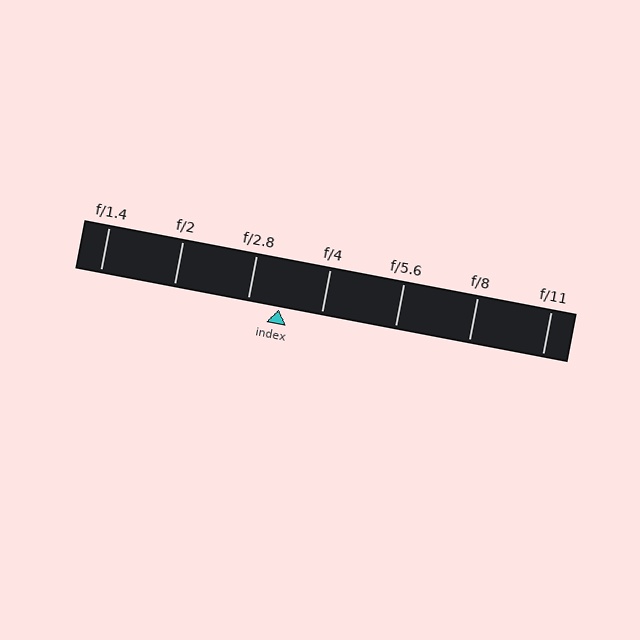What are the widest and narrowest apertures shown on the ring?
The widest aperture shown is f/1.4 and the narrowest is f/11.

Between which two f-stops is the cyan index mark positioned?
The index mark is between f/2.8 and f/4.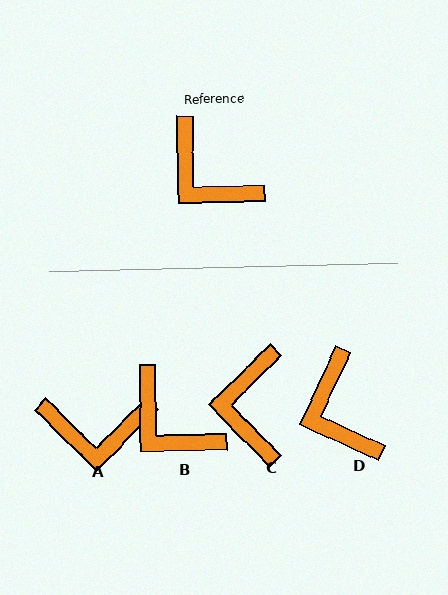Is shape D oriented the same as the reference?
No, it is off by about 26 degrees.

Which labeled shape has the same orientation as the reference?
B.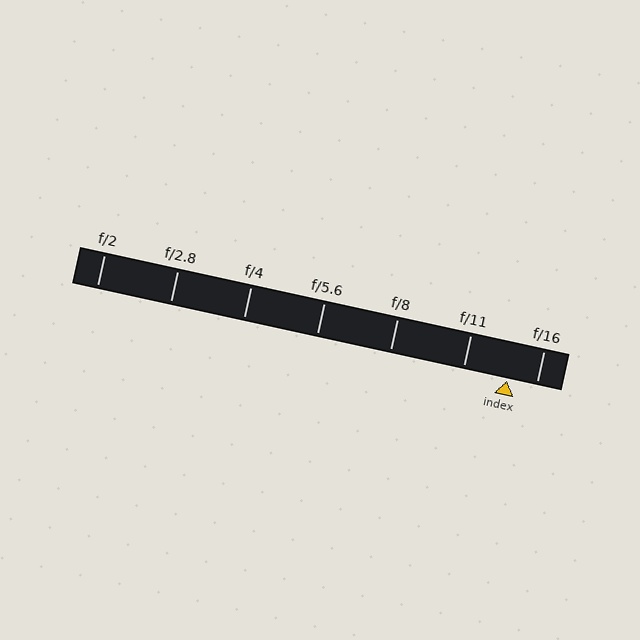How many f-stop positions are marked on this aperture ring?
There are 7 f-stop positions marked.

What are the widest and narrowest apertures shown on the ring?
The widest aperture shown is f/2 and the narrowest is f/16.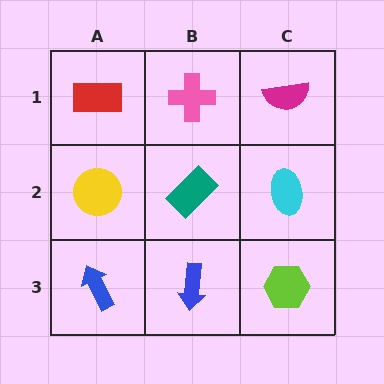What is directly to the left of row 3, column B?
A blue arrow.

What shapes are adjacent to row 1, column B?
A teal rectangle (row 2, column B), a red rectangle (row 1, column A), a magenta semicircle (row 1, column C).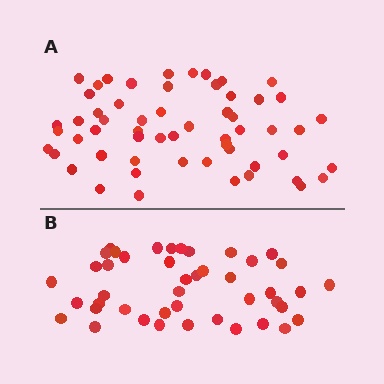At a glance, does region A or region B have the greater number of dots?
Region A (the top region) has more dots.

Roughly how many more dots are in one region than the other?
Region A has approximately 15 more dots than region B.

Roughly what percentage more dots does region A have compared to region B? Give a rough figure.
About 30% more.